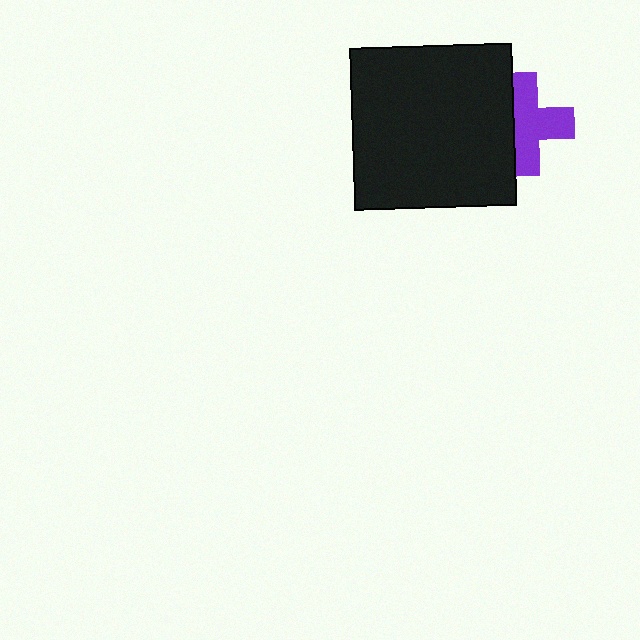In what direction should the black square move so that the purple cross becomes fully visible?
The black square should move left. That is the shortest direction to clear the overlap and leave the purple cross fully visible.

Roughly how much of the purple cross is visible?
About half of it is visible (roughly 65%).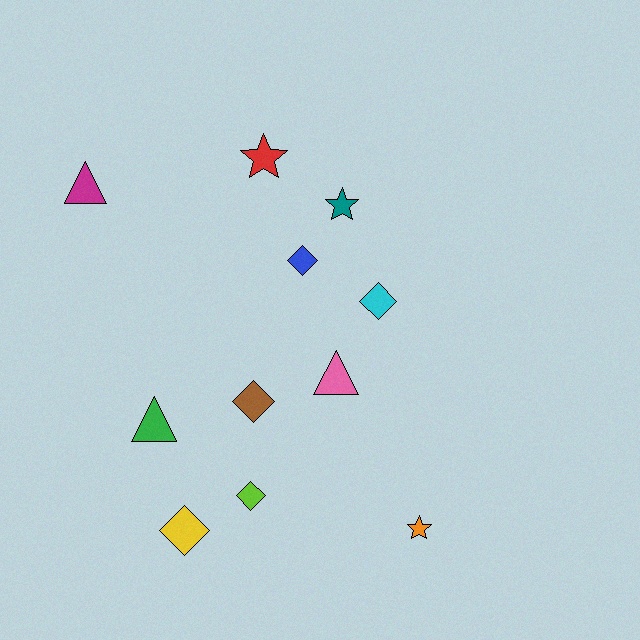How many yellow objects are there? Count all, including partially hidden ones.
There is 1 yellow object.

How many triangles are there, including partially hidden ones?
There are 3 triangles.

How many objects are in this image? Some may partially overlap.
There are 11 objects.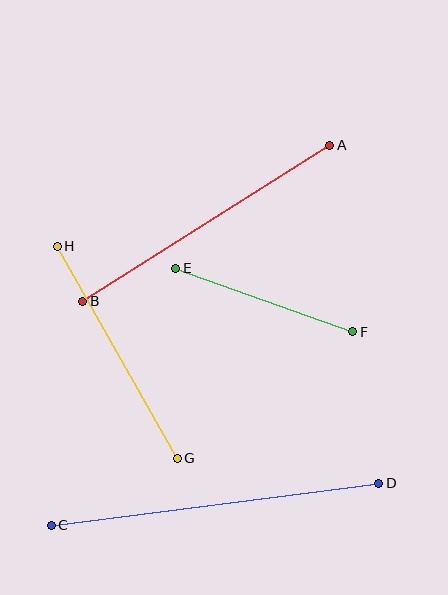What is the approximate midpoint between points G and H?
The midpoint is at approximately (117, 352) pixels.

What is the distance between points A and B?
The distance is approximately 292 pixels.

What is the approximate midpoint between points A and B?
The midpoint is at approximately (206, 223) pixels.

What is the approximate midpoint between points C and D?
The midpoint is at approximately (215, 504) pixels.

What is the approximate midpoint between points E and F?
The midpoint is at approximately (264, 300) pixels.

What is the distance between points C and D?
The distance is approximately 330 pixels.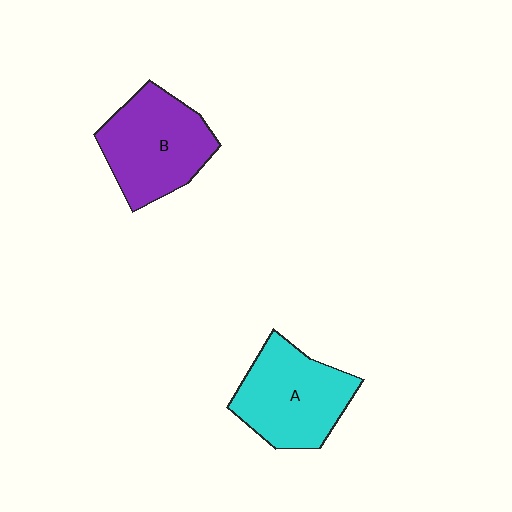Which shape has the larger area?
Shape B (purple).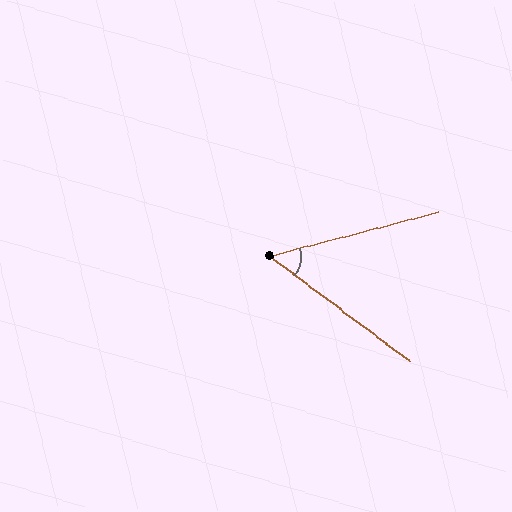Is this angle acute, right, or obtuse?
It is acute.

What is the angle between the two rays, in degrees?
Approximately 52 degrees.